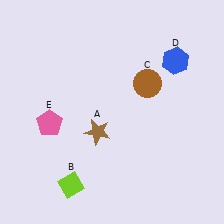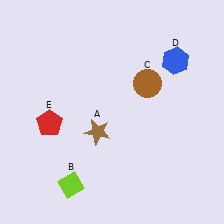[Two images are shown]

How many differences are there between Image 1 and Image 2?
There is 1 difference between the two images.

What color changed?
The pentagon (E) changed from pink in Image 1 to red in Image 2.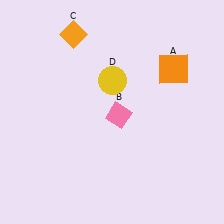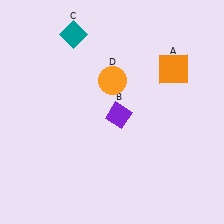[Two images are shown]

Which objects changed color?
B changed from pink to purple. C changed from orange to teal. D changed from yellow to orange.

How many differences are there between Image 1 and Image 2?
There are 3 differences between the two images.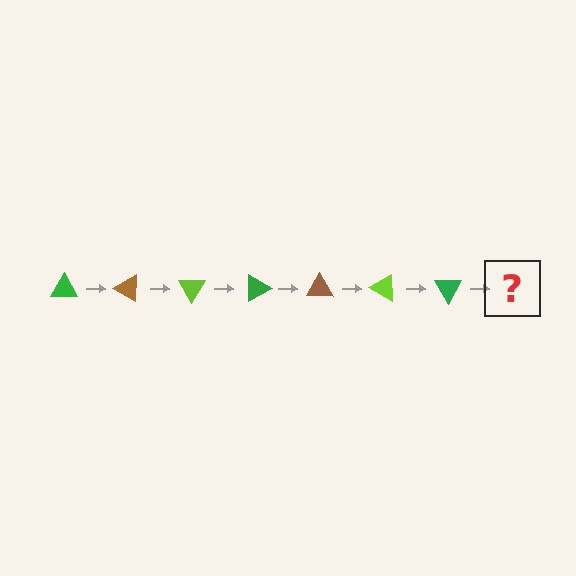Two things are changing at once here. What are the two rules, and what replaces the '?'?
The two rules are that it rotates 30 degrees each step and the color cycles through green, brown, and lime. The '?' should be a brown triangle, rotated 210 degrees from the start.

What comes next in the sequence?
The next element should be a brown triangle, rotated 210 degrees from the start.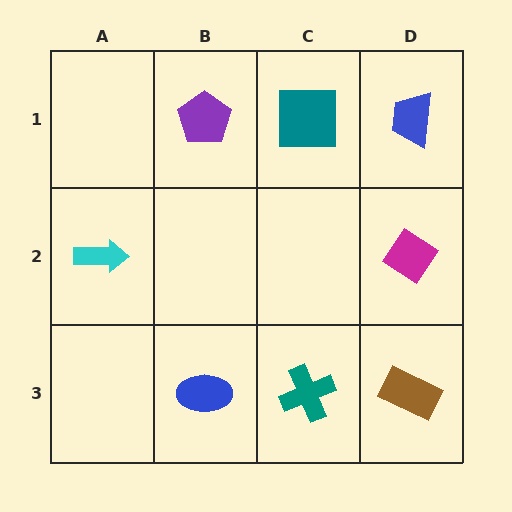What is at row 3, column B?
A blue ellipse.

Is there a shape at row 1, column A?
No, that cell is empty.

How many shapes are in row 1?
3 shapes.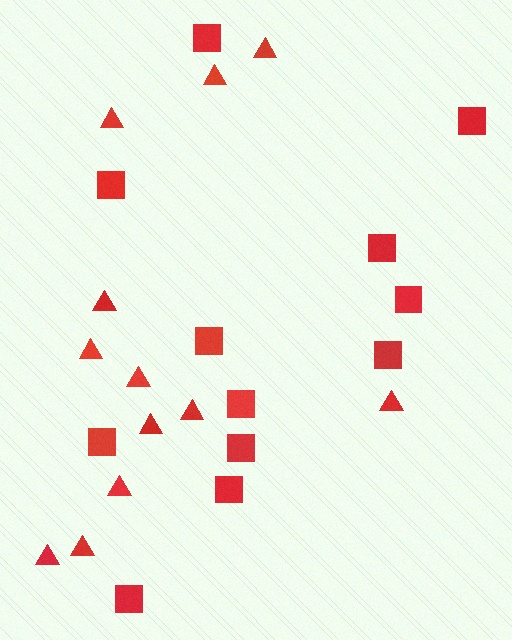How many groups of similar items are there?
There are 2 groups: one group of squares (12) and one group of triangles (12).